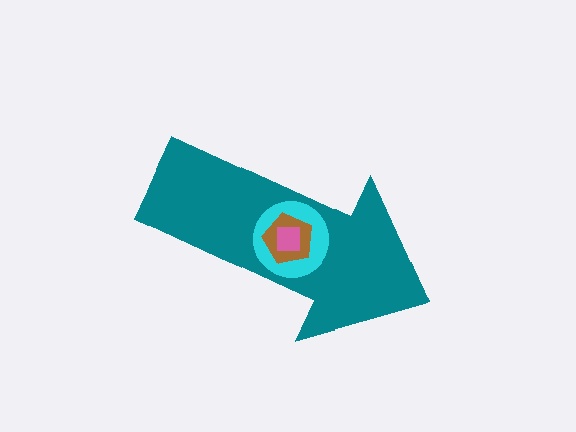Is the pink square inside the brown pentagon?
Yes.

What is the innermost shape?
The pink square.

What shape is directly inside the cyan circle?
The brown pentagon.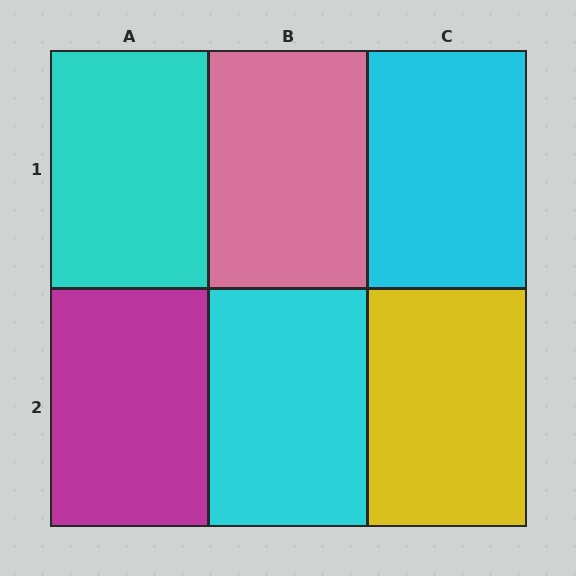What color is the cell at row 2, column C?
Yellow.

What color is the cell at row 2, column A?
Magenta.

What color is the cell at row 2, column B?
Cyan.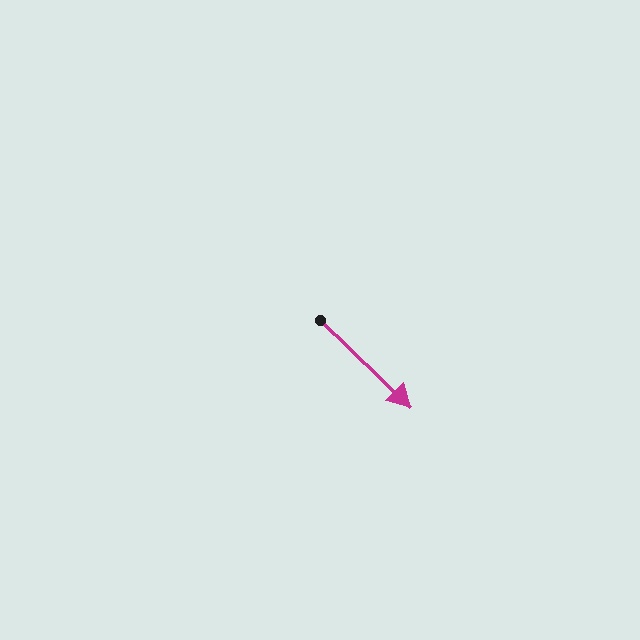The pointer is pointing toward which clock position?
Roughly 4 o'clock.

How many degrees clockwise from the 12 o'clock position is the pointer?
Approximately 134 degrees.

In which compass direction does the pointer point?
Southeast.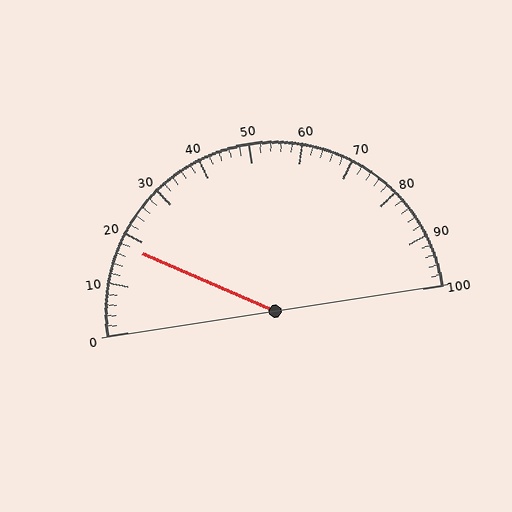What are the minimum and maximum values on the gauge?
The gauge ranges from 0 to 100.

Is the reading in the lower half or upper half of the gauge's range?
The reading is in the lower half of the range (0 to 100).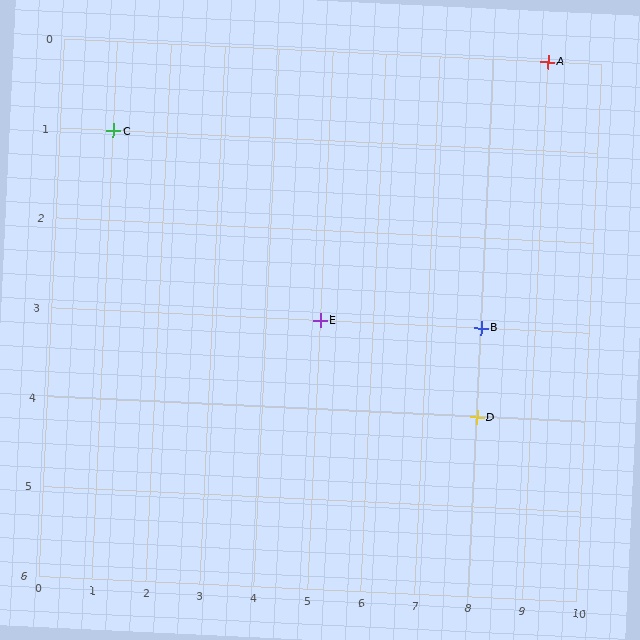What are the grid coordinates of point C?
Point C is at grid coordinates (1, 1).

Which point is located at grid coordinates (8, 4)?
Point D is at (8, 4).